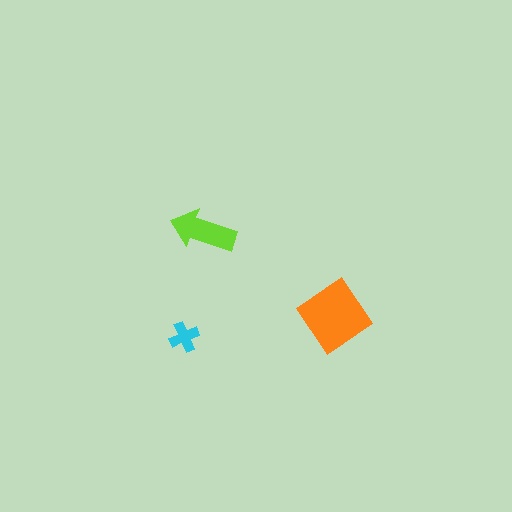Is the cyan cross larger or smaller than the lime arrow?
Smaller.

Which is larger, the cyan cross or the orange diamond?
The orange diamond.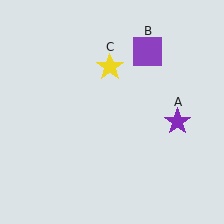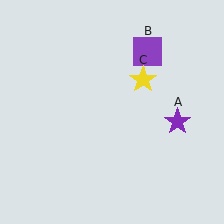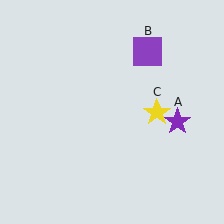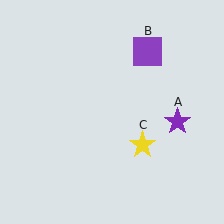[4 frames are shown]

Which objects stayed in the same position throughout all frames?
Purple star (object A) and purple square (object B) remained stationary.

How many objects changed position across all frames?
1 object changed position: yellow star (object C).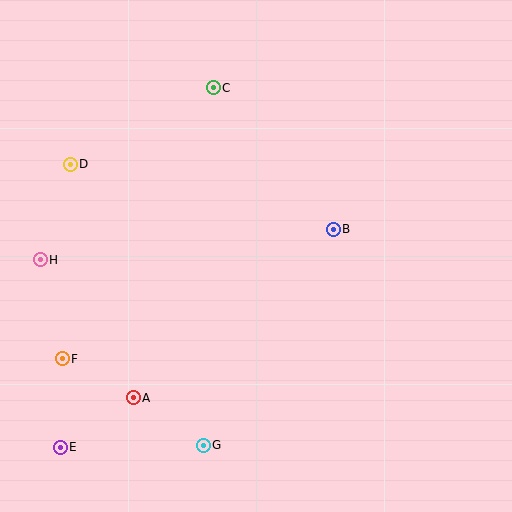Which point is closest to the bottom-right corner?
Point G is closest to the bottom-right corner.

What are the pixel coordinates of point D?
Point D is at (70, 164).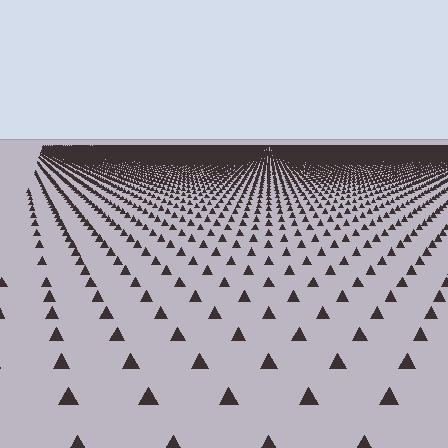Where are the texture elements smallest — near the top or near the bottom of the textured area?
Near the top.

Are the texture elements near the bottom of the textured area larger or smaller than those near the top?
Larger. Near the bottom, elements are closer to the viewer and appear at a bigger on-screen size.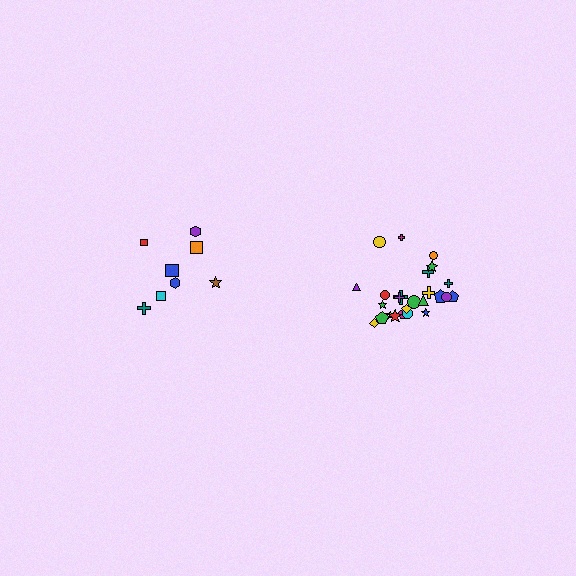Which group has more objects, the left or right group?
The right group.